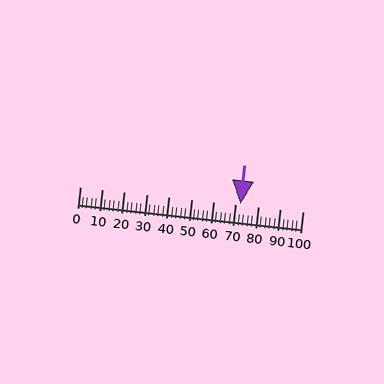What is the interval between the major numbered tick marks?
The major tick marks are spaced 10 units apart.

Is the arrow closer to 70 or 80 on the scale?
The arrow is closer to 70.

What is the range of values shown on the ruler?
The ruler shows values from 0 to 100.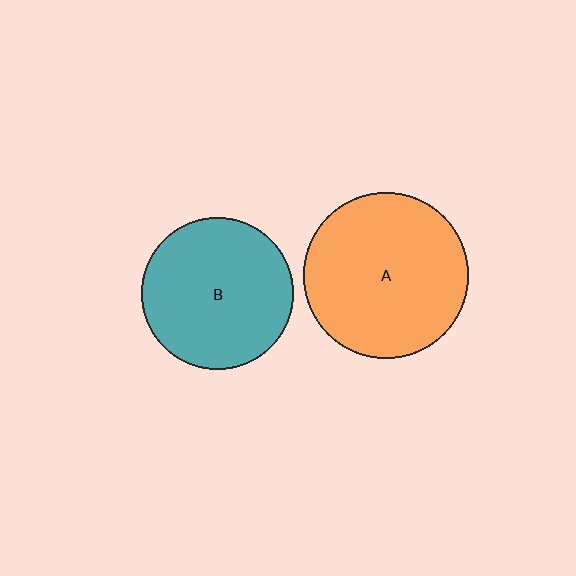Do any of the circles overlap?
No, none of the circles overlap.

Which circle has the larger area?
Circle A (orange).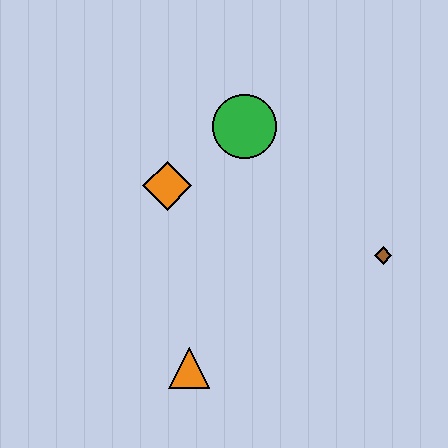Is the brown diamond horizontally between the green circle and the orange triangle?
No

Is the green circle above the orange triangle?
Yes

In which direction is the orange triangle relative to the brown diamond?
The orange triangle is to the left of the brown diamond.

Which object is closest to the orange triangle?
The orange diamond is closest to the orange triangle.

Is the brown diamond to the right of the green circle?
Yes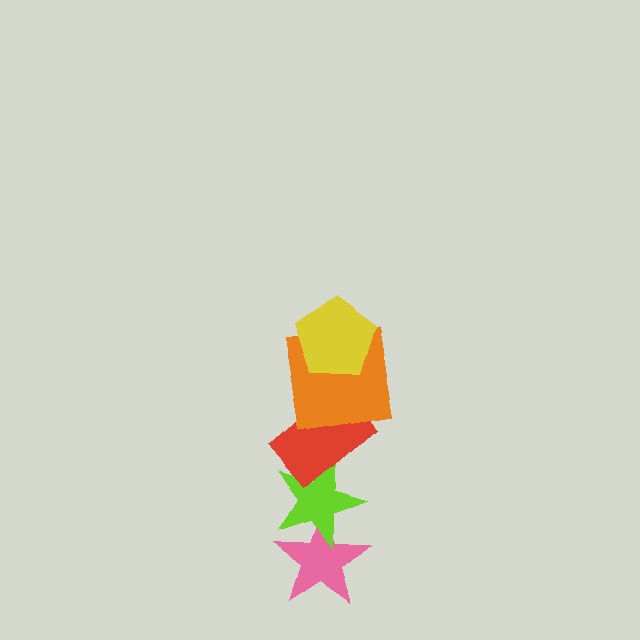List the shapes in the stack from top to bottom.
From top to bottom: the yellow pentagon, the orange square, the red rectangle, the lime star, the pink star.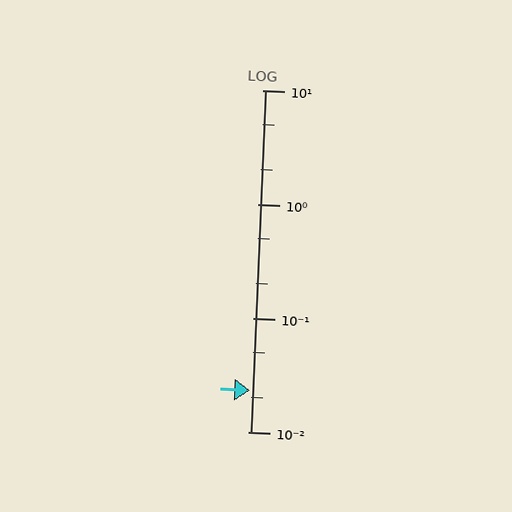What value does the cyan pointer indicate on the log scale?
The pointer indicates approximately 0.023.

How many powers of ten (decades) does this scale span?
The scale spans 3 decades, from 0.01 to 10.